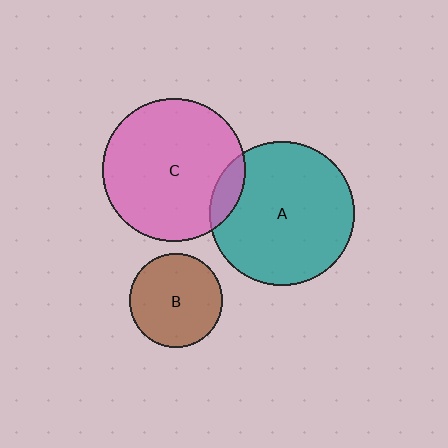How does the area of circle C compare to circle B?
Approximately 2.3 times.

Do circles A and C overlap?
Yes.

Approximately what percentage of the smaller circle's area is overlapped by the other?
Approximately 10%.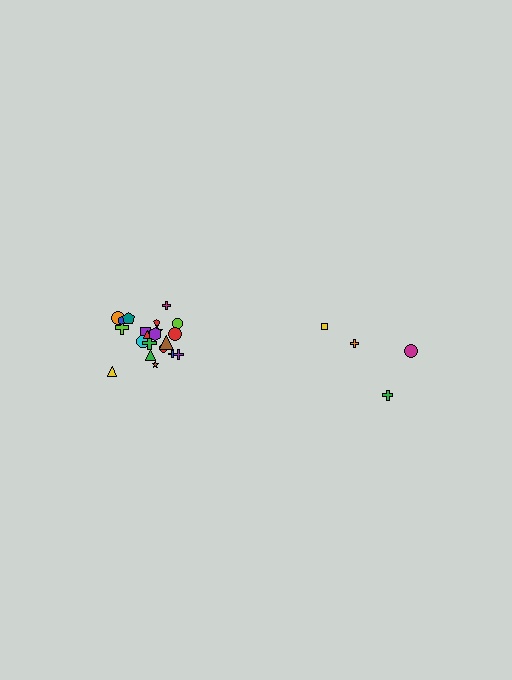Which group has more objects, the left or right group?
The left group.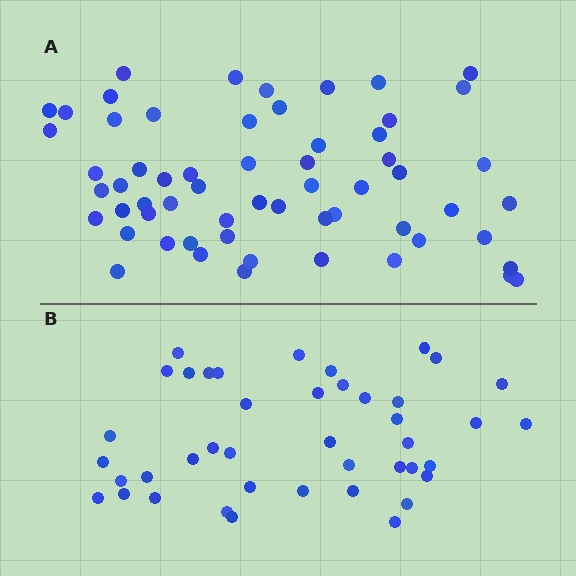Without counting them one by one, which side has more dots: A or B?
Region A (the top region) has more dots.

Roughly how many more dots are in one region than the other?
Region A has approximately 20 more dots than region B.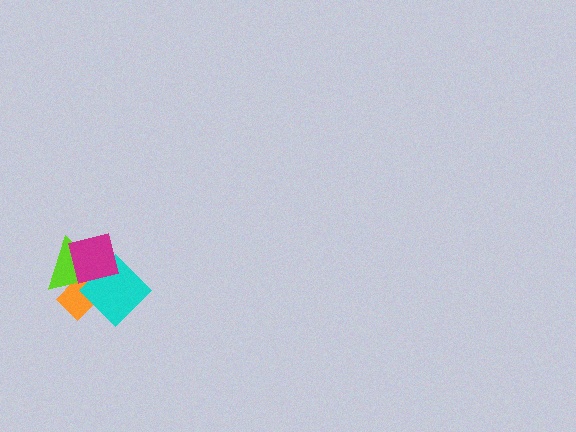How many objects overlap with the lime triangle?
3 objects overlap with the lime triangle.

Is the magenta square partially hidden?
No, no other shape covers it.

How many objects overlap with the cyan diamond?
3 objects overlap with the cyan diamond.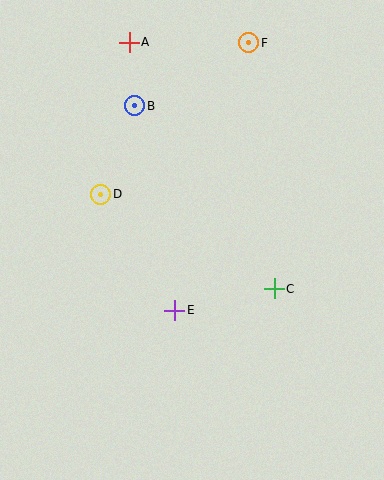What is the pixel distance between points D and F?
The distance between D and F is 212 pixels.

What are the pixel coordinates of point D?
Point D is at (101, 194).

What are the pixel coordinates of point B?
Point B is at (135, 106).